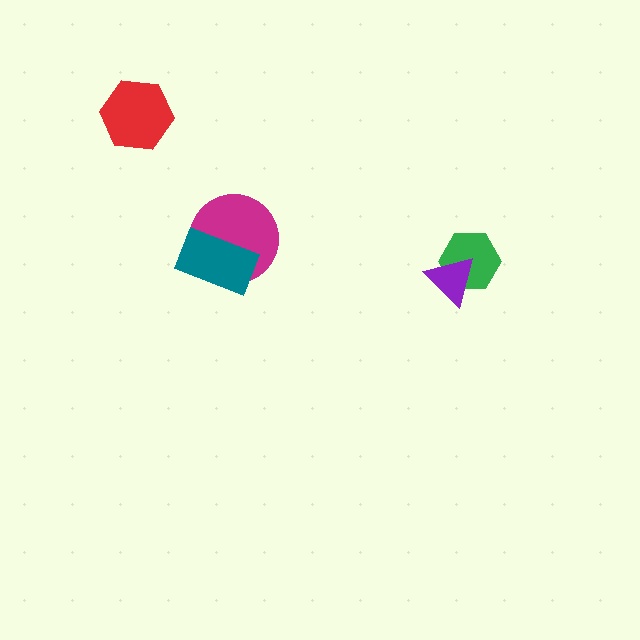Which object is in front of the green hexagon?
The purple triangle is in front of the green hexagon.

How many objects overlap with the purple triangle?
1 object overlaps with the purple triangle.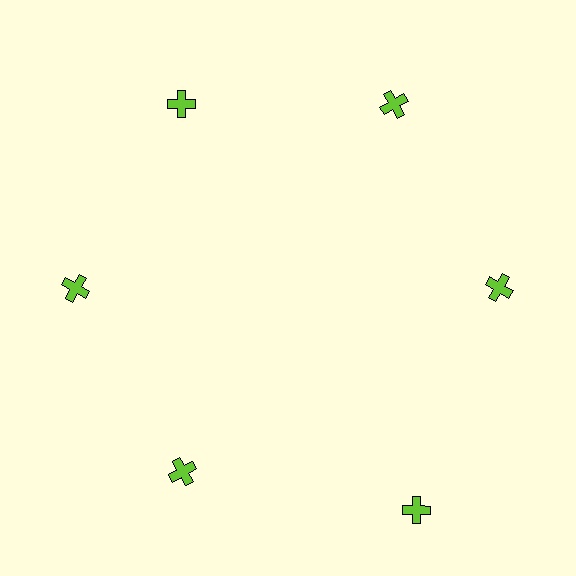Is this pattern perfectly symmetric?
No. The 6 lime crosses are arranged in a ring, but one element near the 5 o'clock position is pushed outward from the center, breaking the 6-fold rotational symmetry.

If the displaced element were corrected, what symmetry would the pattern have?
It would have 6-fold rotational symmetry — the pattern would map onto itself every 60 degrees.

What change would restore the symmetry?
The symmetry would be restored by moving it inward, back onto the ring so that all 6 crosses sit at equal angles and equal distance from the center.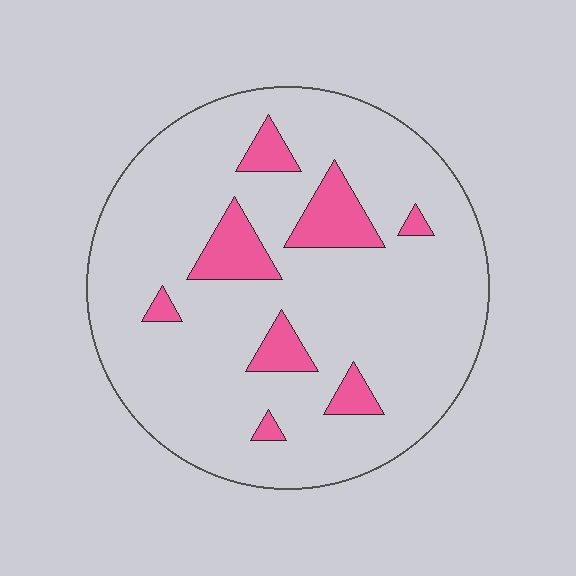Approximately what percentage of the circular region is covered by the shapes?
Approximately 15%.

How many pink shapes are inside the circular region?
8.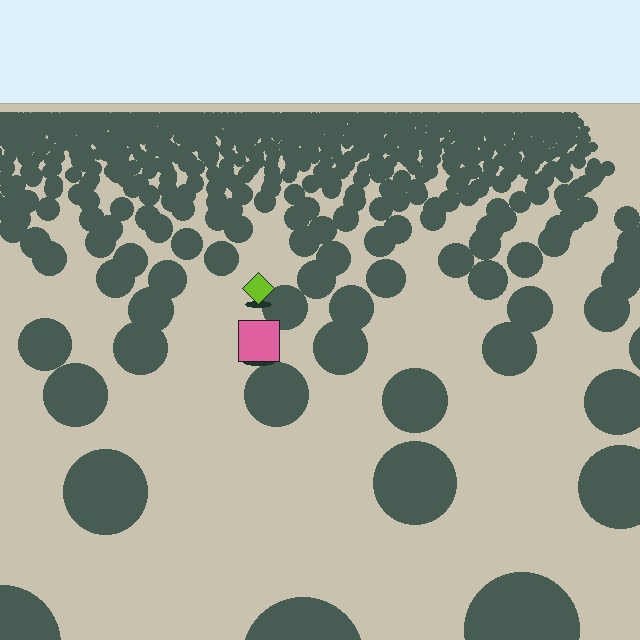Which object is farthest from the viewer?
The lime diamond is farthest from the viewer. It appears smaller and the ground texture around it is denser.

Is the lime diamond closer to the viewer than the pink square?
No. The pink square is closer — you can tell from the texture gradient: the ground texture is coarser near it.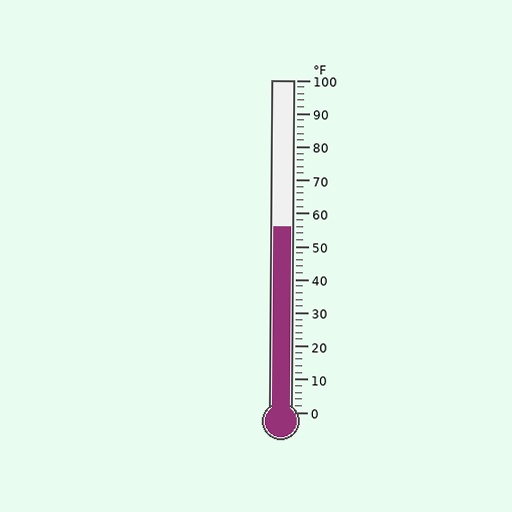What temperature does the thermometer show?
The thermometer shows approximately 56°F.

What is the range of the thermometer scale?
The thermometer scale ranges from 0°F to 100°F.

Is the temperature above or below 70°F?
The temperature is below 70°F.